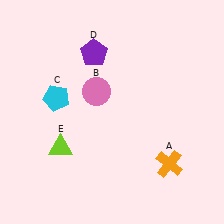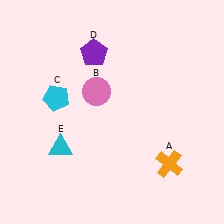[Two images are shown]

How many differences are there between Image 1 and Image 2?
There is 1 difference between the two images.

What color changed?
The triangle (E) changed from lime in Image 1 to cyan in Image 2.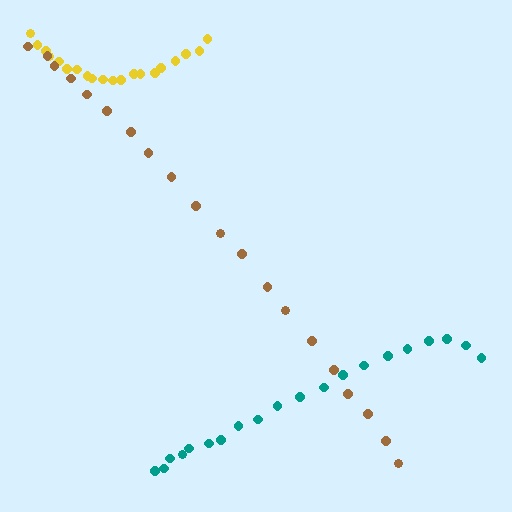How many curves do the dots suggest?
There are 3 distinct paths.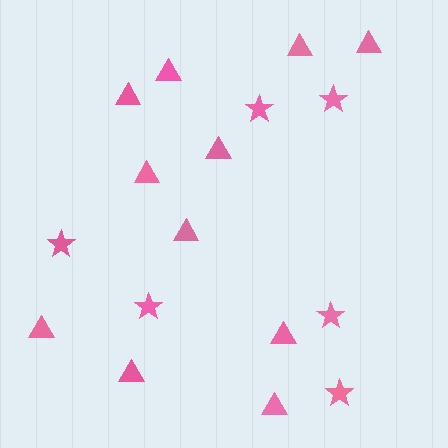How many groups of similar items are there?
There are 2 groups: one group of triangles (11) and one group of stars (6).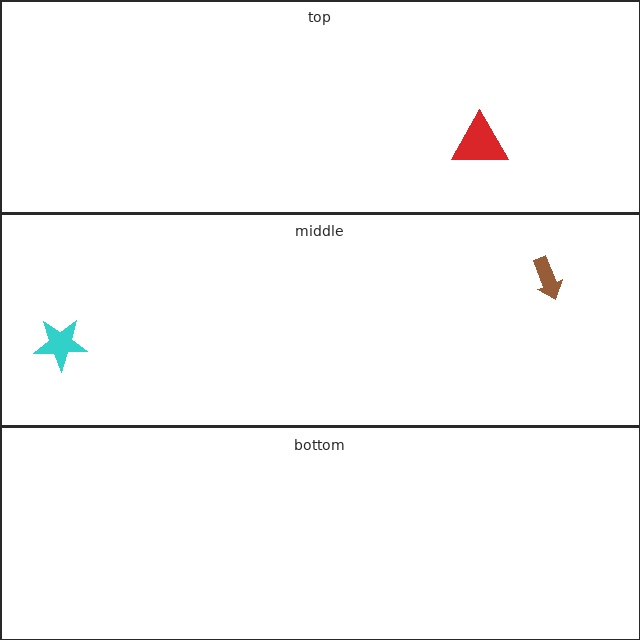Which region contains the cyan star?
The middle region.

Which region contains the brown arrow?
The middle region.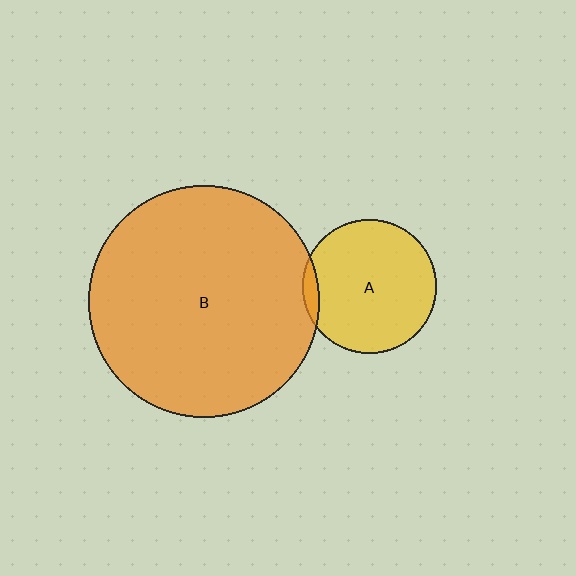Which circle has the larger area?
Circle B (orange).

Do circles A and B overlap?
Yes.